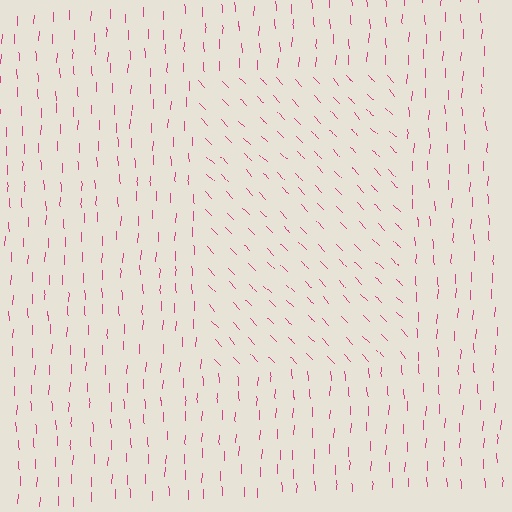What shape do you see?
I see a rectangle.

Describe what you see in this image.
The image is filled with small magenta line segments. A rectangle region in the image has lines oriented differently from the surrounding lines, creating a visible texture boundary.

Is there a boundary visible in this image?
Yes, there is a texture boundary formed by a change in line orientation.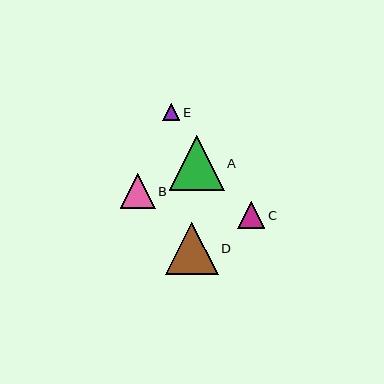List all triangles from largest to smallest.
From largest to smallest: A, D, B, C, E.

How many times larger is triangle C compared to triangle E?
Triangle C is approximately 1.6 times the size of triangle E.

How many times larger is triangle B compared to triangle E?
Triangle B is approximately 2.0 times the size of triangle E.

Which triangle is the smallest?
Triangle E is the smallest with a size of approximately 17 pixels.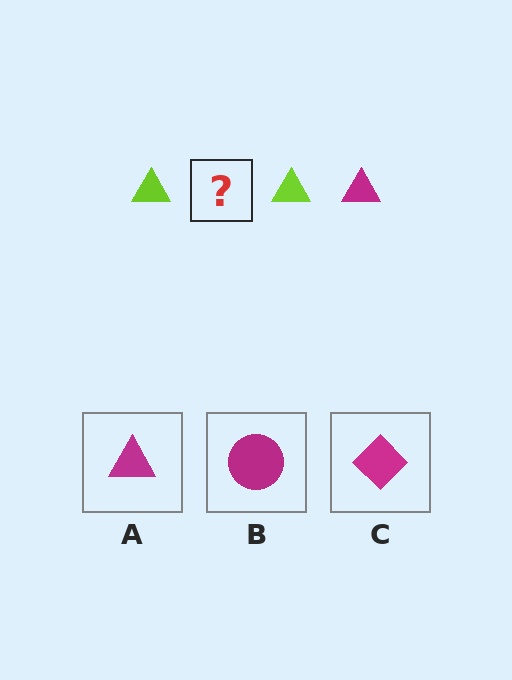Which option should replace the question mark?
Option A.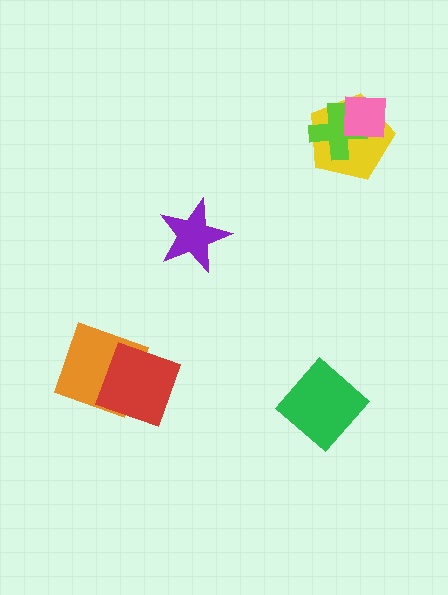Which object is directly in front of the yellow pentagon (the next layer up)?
The lime cross is directly in front of the yellow pentagon.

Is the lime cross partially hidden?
Yes, it is partially covered by another shape.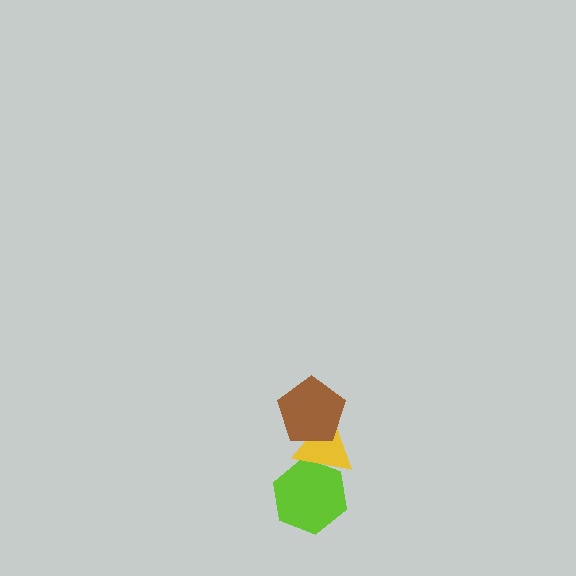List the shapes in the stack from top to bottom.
From top to bottom: the brown pentagon, the yellow triangle, the lime hexagon.